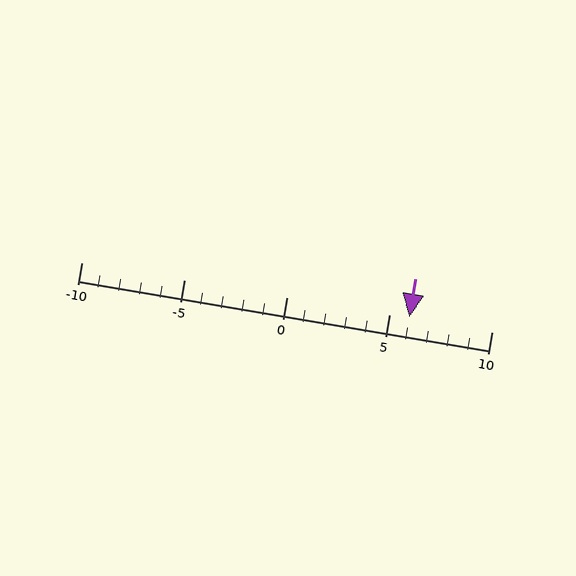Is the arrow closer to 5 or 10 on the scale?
The arrow is closer to 5.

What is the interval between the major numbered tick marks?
The major tick marks are spaced 5 units apart.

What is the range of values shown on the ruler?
The ruler shows values from -10 to 10.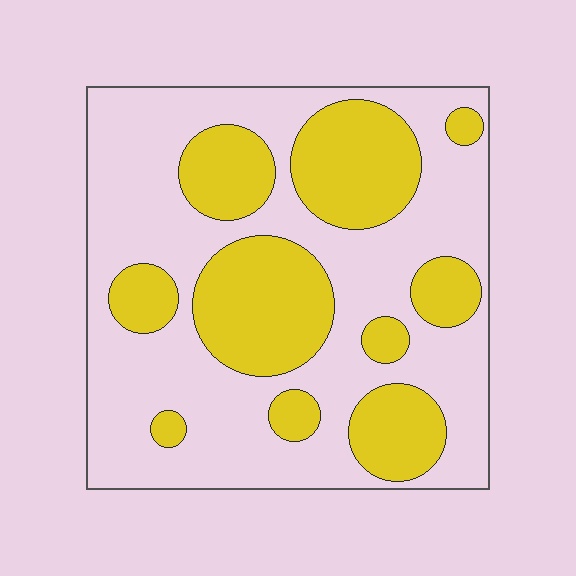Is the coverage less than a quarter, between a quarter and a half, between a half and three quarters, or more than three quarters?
Between a quarter and a half.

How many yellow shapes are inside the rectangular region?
10.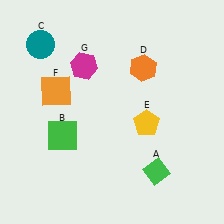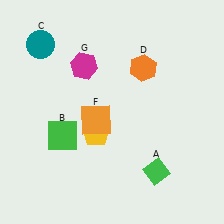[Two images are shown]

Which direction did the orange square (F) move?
The orange square (F) moved right.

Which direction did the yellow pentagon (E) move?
The yellow pentagon (E) moved left.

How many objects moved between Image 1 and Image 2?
2 objects moved between the two images.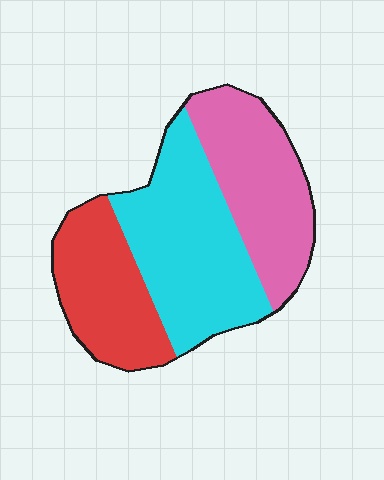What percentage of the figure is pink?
Pink takes up about one third (1/3) of the figure.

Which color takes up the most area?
Cyan, at roughly 40%.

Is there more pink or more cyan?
Cyan.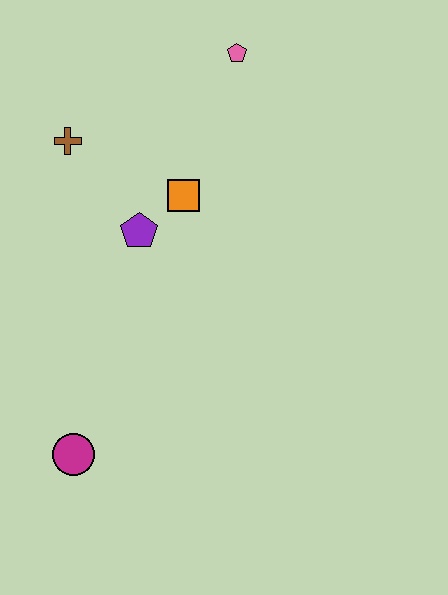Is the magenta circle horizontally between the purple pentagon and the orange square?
No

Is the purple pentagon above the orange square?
No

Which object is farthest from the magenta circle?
The pink pentagon is farthest from the magenta circle.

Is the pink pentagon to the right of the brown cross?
Yes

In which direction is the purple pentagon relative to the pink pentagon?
The purple pentagon is below the pink pentagon.